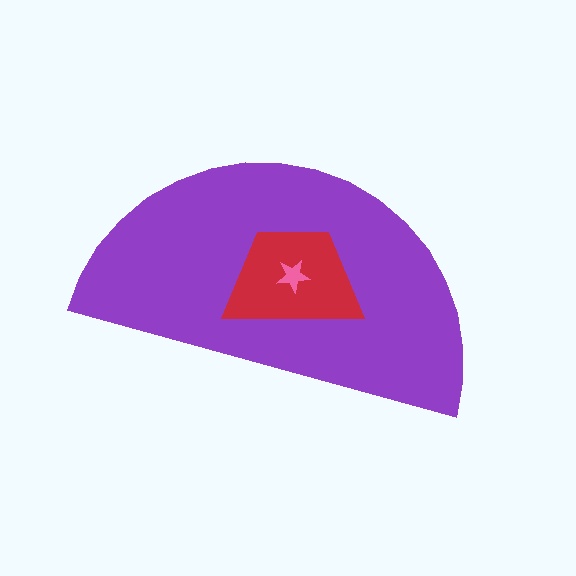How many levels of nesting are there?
3.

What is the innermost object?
The pink star.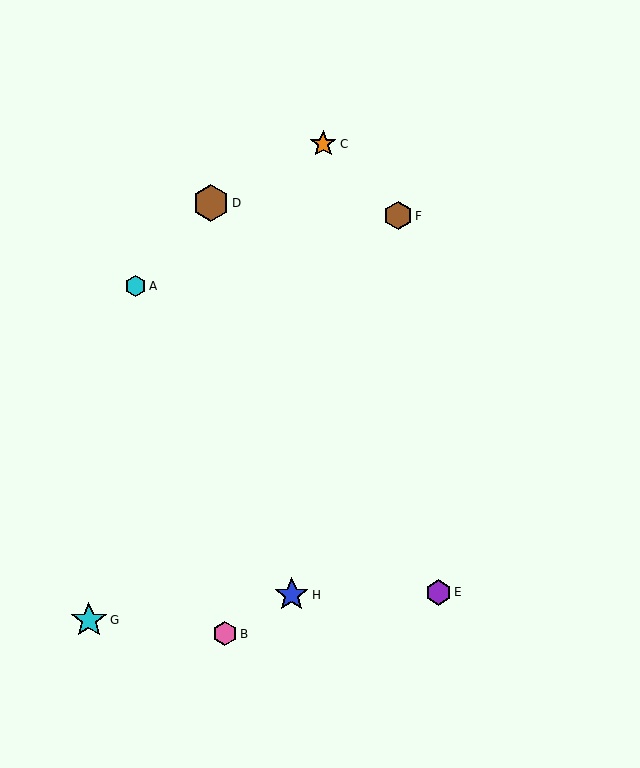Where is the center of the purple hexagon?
The center of the purple hexagon is at (438, 592).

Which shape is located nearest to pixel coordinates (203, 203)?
The brown hexagon (labeled D) at (211, 203) is nearest to that location.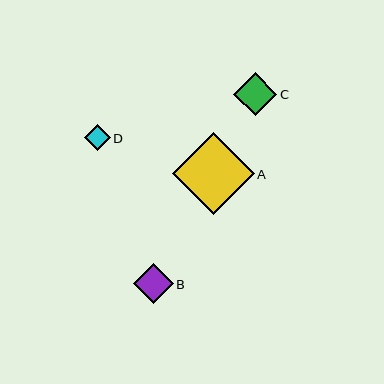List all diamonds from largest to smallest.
From largest to smallest: A, C, B, D.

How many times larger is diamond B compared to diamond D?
Diamond B is approximately 1.5 times the size of diamond D.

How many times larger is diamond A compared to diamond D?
Diamond A is approximately 3.1 times the size of diamond D.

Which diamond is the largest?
Diamond A is the largest with a size of approximately 82 pixels.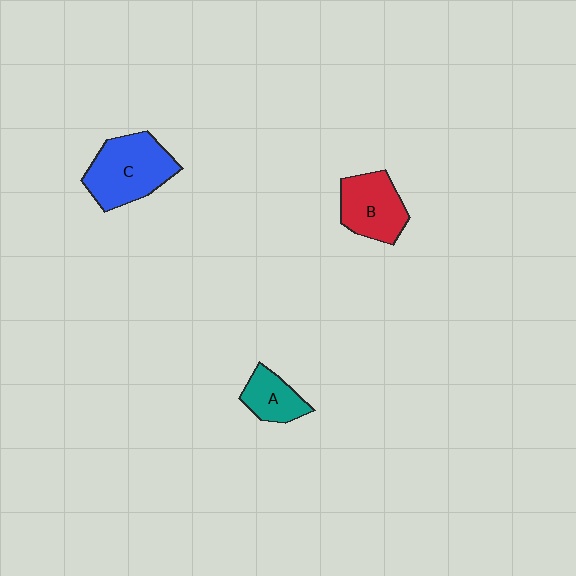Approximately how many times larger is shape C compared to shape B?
Approximately 1.3 times.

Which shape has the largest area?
Shape C (blue).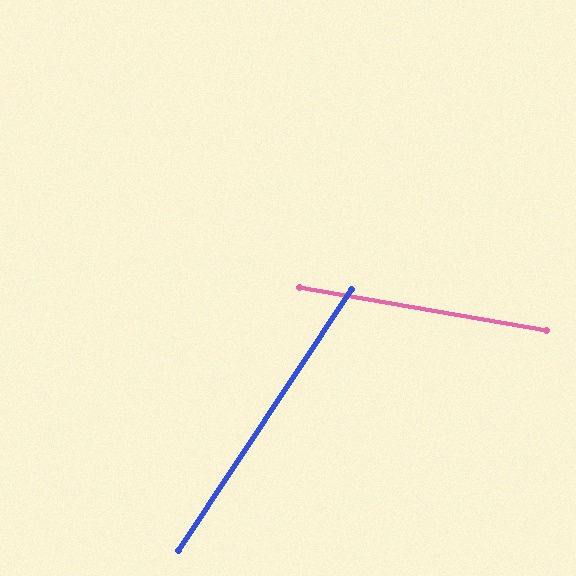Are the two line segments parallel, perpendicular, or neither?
Neither parallel nor perpendicular — they differ by about 66°.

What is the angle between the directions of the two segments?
Approximately 66 degrees.